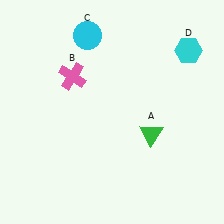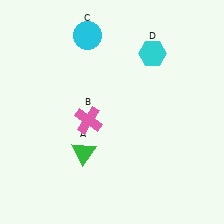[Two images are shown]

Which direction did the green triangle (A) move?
The green triangle (A) moved left.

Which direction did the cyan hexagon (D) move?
The cyan hexagon (D) moved left.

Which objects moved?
The objects that moved are: the green triangle (A), the pink cross (B), the cyan hexagon (D).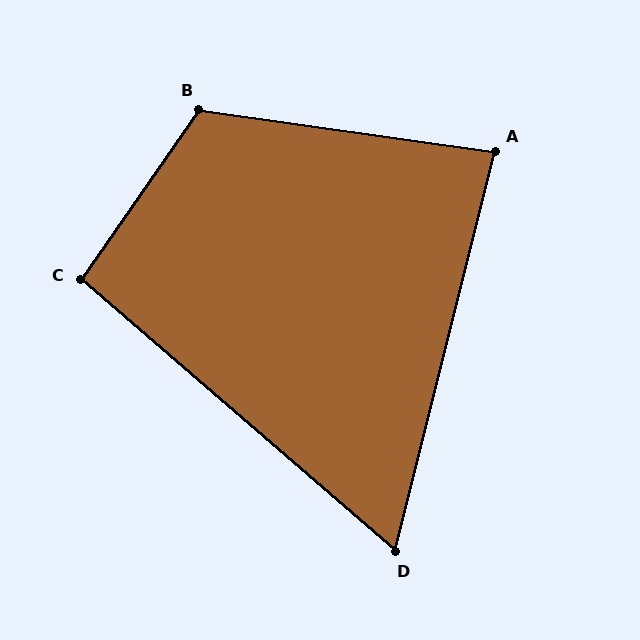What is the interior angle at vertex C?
Approximately 96 degrees (obtuse).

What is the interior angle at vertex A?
Approximately 84 degrees (acute).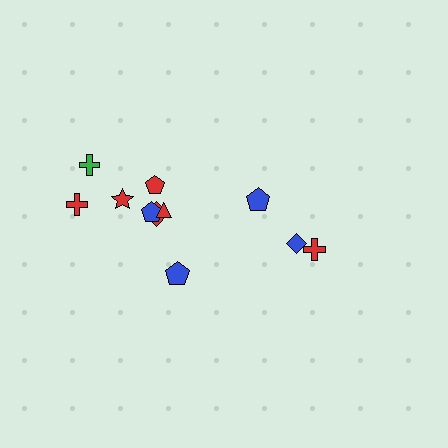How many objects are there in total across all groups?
There are 11 objects.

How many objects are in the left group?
There are 8 objects.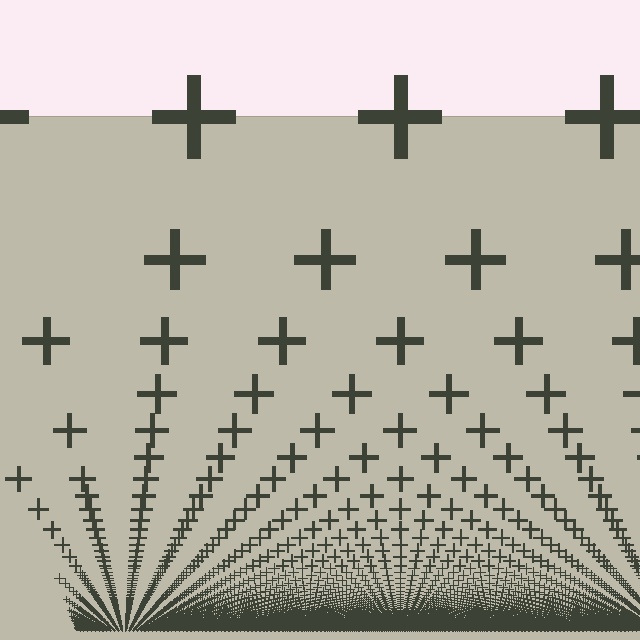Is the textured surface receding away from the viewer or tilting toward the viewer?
The surface appears to tilt toward the viewer. Texture elements get larger and sparser toward the top.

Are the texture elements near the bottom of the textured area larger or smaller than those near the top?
Smaller. The gradient is inverted — elements near the bottom are smaller and denser.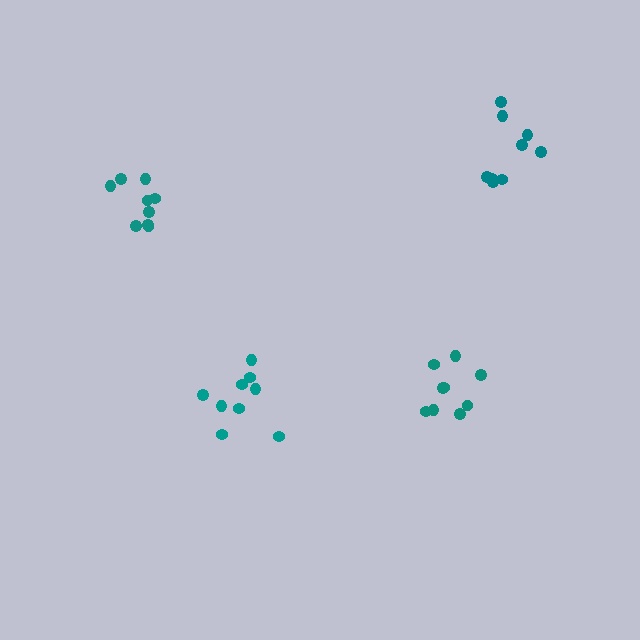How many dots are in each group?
Group 1: 9 dots, Group 2: 9 dots, Group 3: 9 dots, Group 4: 9 dots (36 total).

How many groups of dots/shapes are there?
There are 4 groups.